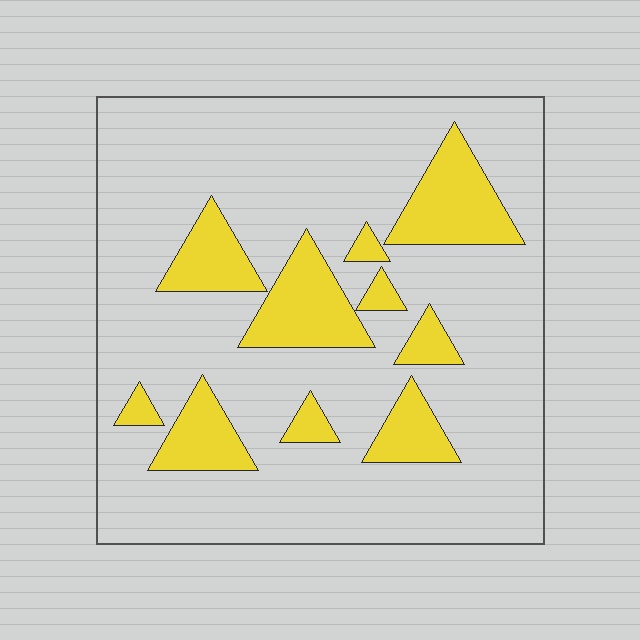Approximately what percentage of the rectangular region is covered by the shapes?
Approximately 20%.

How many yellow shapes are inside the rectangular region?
10.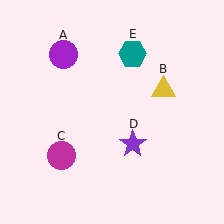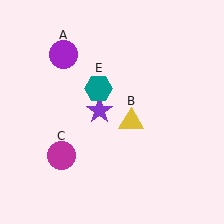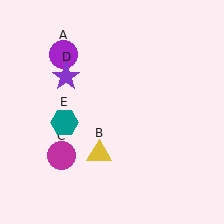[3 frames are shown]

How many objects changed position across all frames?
3 objects changed position: yellow triangle (object B), purple star (object D), teal hexagon (object E).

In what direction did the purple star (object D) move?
The purple star (object D) moved up and to the left.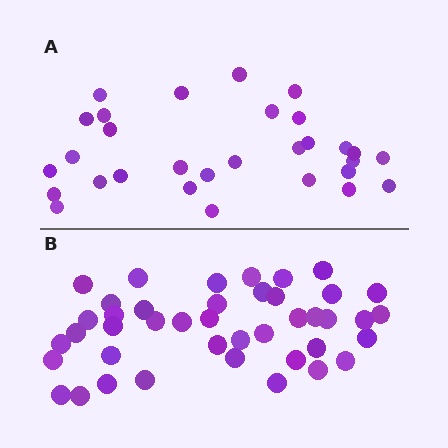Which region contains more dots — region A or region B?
Region B (the bottom region) has more dots.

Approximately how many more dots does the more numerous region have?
Region B has roughly 12 or so more dots than region A.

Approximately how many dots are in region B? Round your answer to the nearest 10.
About 40 dots. (The exact count is 42, which rounds to 40.)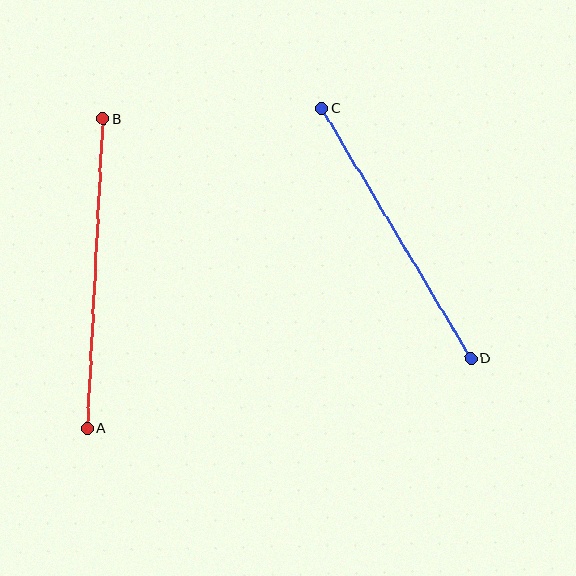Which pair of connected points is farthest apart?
Points A and B are farthest apart.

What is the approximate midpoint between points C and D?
The midpoint is at approximately (396, 234) pixels.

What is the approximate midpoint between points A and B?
The midpoint is at approximately (95, 274) pixels.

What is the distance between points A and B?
The distance is approximately 310 pixels.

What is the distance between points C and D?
The distance is approximately 291 pixels.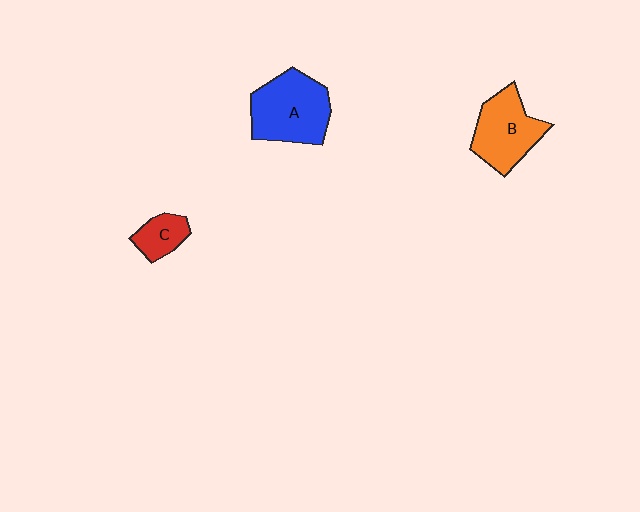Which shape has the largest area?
Shape A (blue).